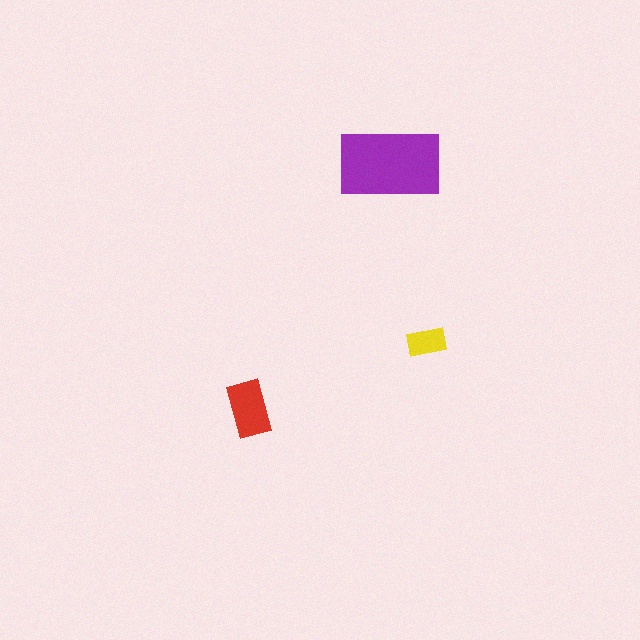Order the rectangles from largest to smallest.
the purple one, the red one, the yellow one.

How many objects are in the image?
There are 3 objects in the image.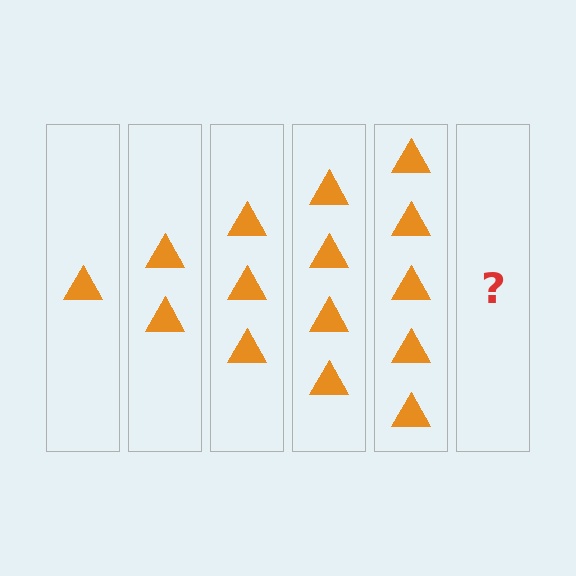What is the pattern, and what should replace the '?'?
The pattern is that each step adds one more triangle. The '?' should be 6 triangles.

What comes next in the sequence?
The next element should be 6 triangles.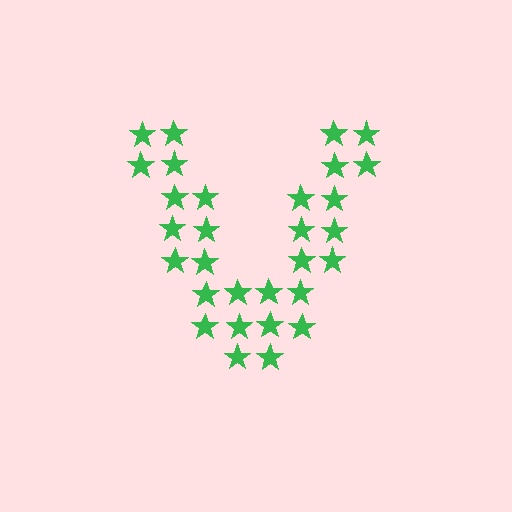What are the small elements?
The small elements are stars.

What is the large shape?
The large shape is the letter V.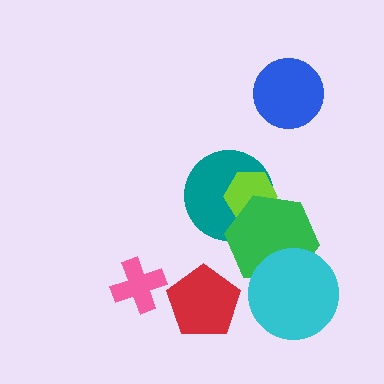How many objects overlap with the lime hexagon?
2 objects overlap with the lime hexagon.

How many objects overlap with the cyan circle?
1 object overlaps with the cyan circle.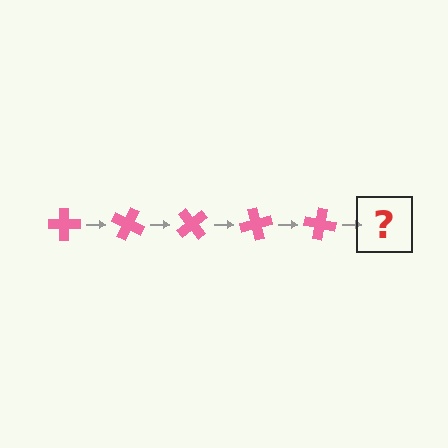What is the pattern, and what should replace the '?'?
The pattern is that the cross rotates 25 degrees each step. The '?' should be a pink cross rotated 125 degrees.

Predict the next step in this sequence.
The next step is a pink cross rotated 125 degrees.